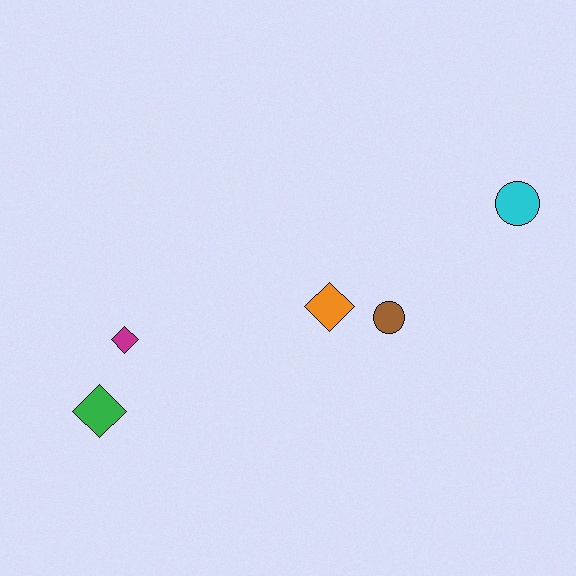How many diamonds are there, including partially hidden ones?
There are 3 diamonds.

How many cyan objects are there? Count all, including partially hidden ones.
There is 1 cyan object.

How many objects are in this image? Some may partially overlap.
There are 5 objects.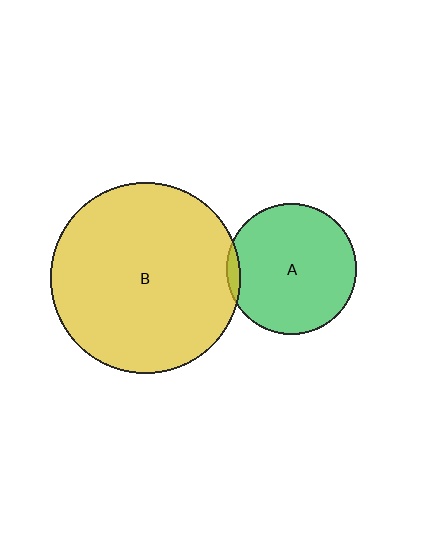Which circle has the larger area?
Circle B (yellow).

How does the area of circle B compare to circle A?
Approximately 2.1 times.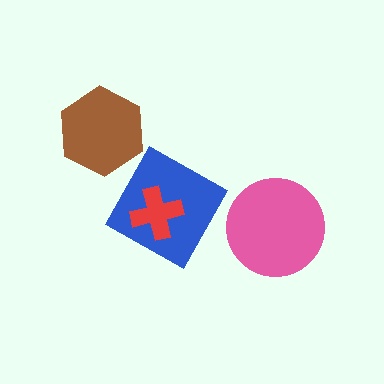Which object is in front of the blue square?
The red cross is in front of the blue square.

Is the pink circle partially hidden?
No, no other shape covers it.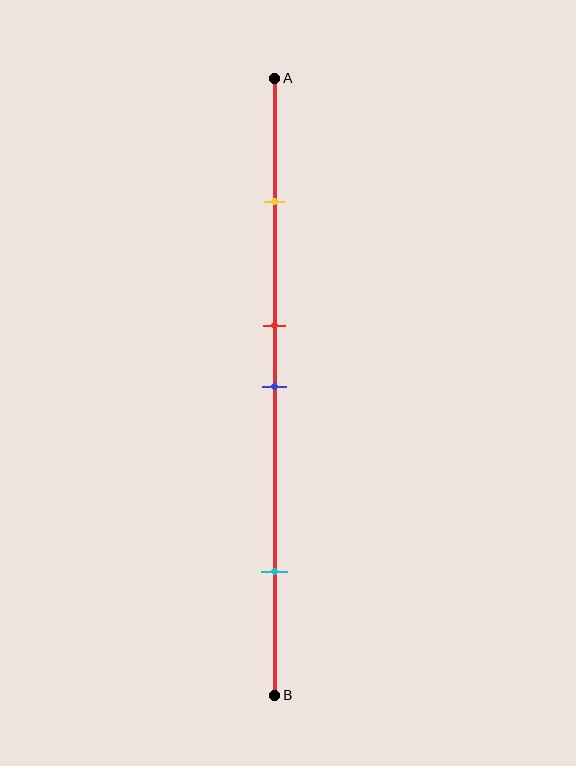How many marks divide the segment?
There are 4 marks dividing the segment.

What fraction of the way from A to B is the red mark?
The red mark is approximately 40% (0.4) of the way from A to B.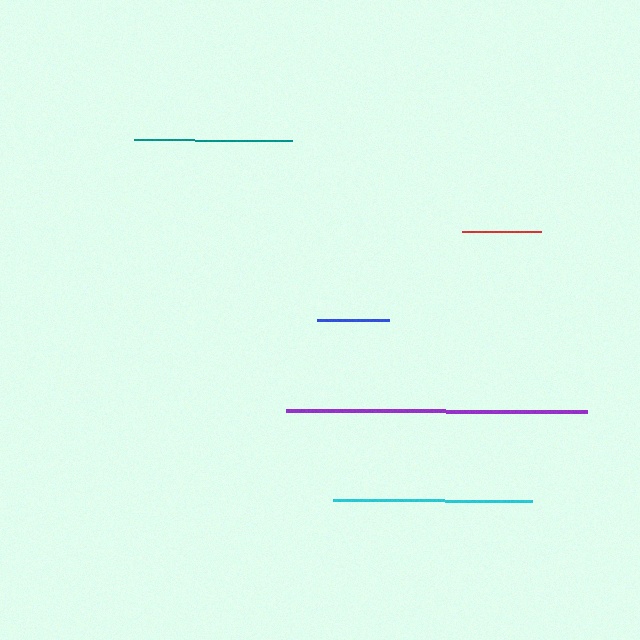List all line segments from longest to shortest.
From longest to shortest: purple, cyan, teal, red, blue.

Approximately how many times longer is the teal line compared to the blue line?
The teal line is approximately 2.2 times the length of the blue line.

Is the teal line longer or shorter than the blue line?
The teal line is longer than the blue line.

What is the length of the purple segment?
The purple segment is approximately 301 pixels long.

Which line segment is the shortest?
The blue line is the shortest at approximately 71 pixels.